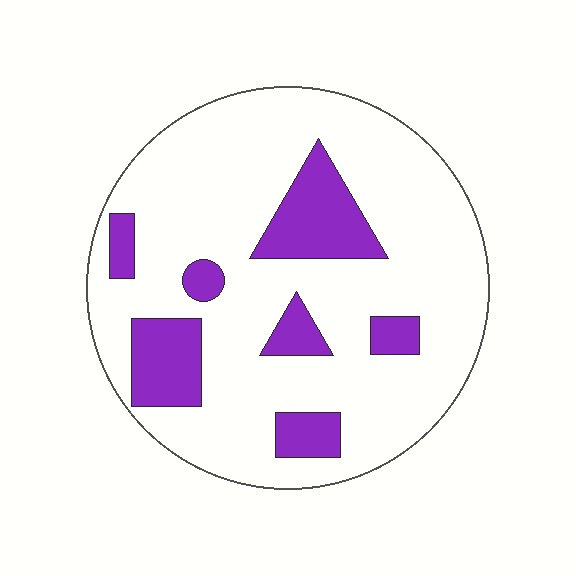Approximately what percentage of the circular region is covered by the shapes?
Approximately 20%.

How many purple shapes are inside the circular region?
7.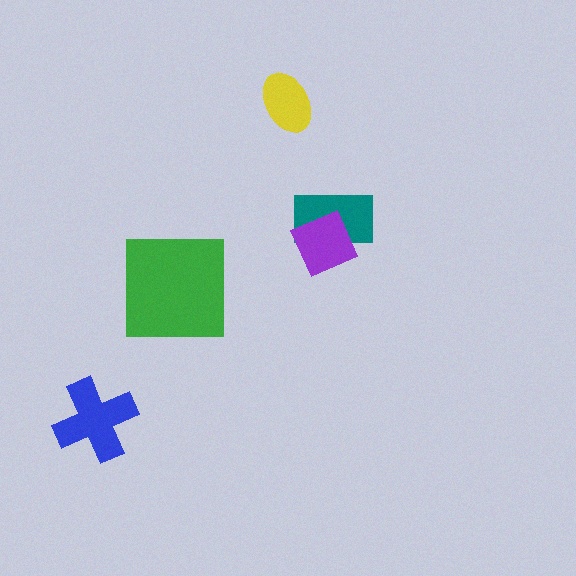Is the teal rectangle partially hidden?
Yes, it is partially covered by another shape.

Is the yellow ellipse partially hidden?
No, no other shape covers it.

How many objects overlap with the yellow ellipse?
0 objects overlap with the yellow ellipse.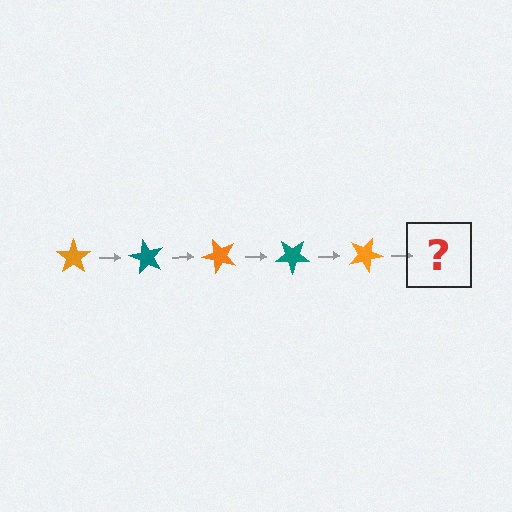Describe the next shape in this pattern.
It should be a teal star, rotated 300 degrees from the start.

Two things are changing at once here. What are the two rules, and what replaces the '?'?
The two rules are that it rotates 60 degrees each step and the color cycles through orange and teal. The '?' should be a teal star, rotated 300 degrees from the start.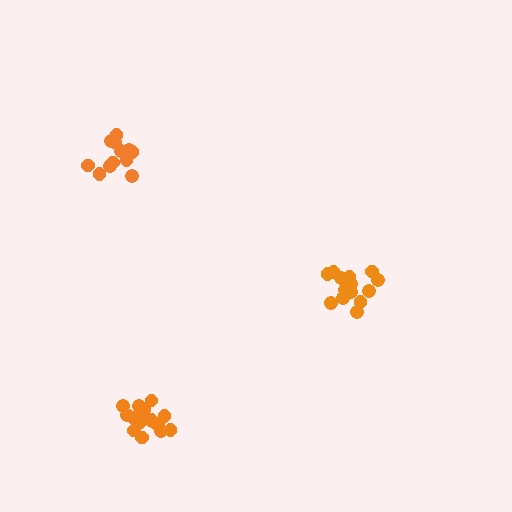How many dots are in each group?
Group 1: 14 dots, Group 2: 13 dots, Group 3: 18 dots (45 total).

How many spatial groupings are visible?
There are 3 spatial groupings.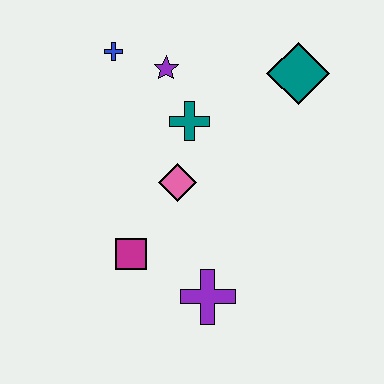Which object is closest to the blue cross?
The purple star is closest to the blue cross.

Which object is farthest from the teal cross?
The purple cross is farthest from the teal cross.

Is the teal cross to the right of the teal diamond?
No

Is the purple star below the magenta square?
No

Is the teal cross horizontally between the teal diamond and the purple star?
Yes